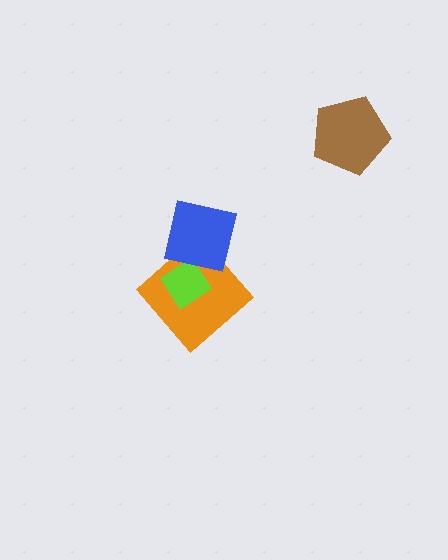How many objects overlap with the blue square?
2 objects overlap with the blue square.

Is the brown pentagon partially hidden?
No, no other shape covers it.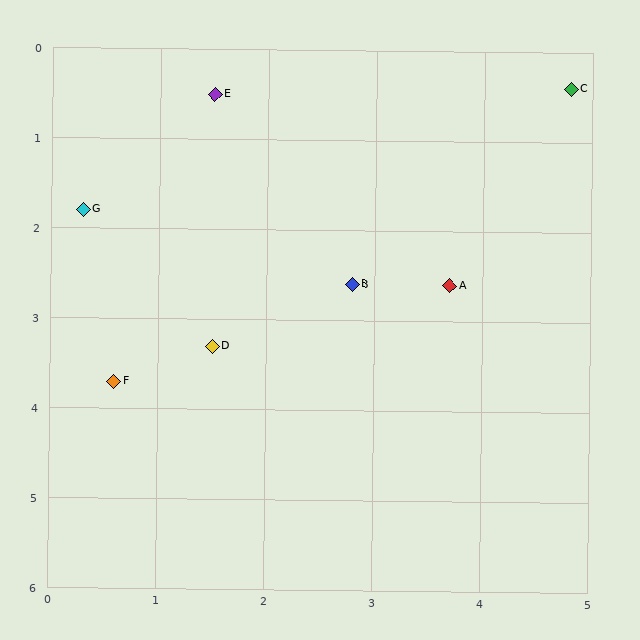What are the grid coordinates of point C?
Point C is at approximately (4.8, 0.4).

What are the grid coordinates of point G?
Point G is at approximately (0.3, 1.8).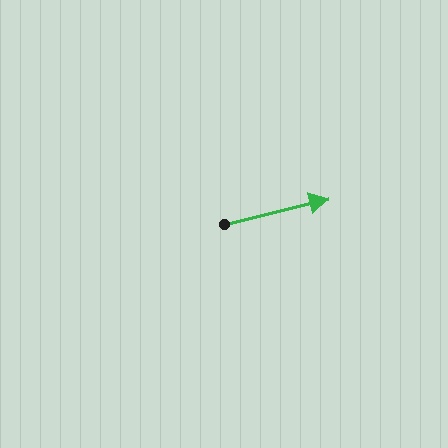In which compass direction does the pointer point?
East.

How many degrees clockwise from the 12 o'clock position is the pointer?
Approximately 76 degrees.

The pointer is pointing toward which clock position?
Roughly 3 o'clock.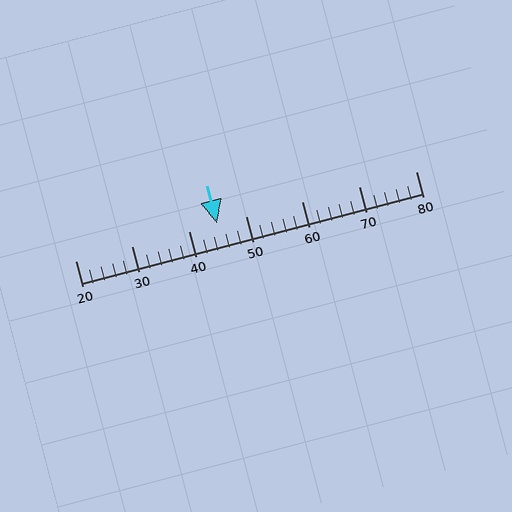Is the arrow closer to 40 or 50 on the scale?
The arrow is closer to 40.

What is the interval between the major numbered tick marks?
The major tick marks are spaced 10 units apart.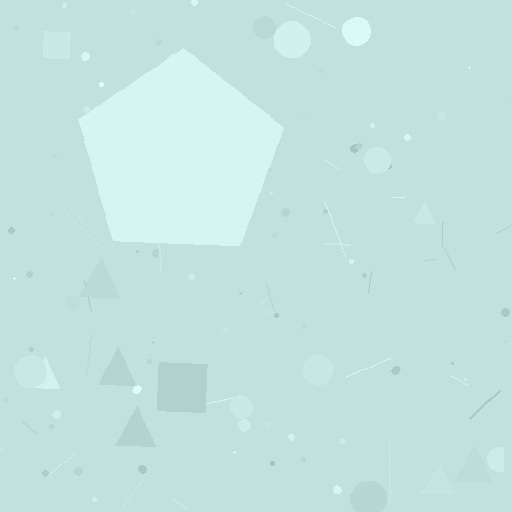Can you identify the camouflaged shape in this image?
The camouflaged shape is a pentagon.